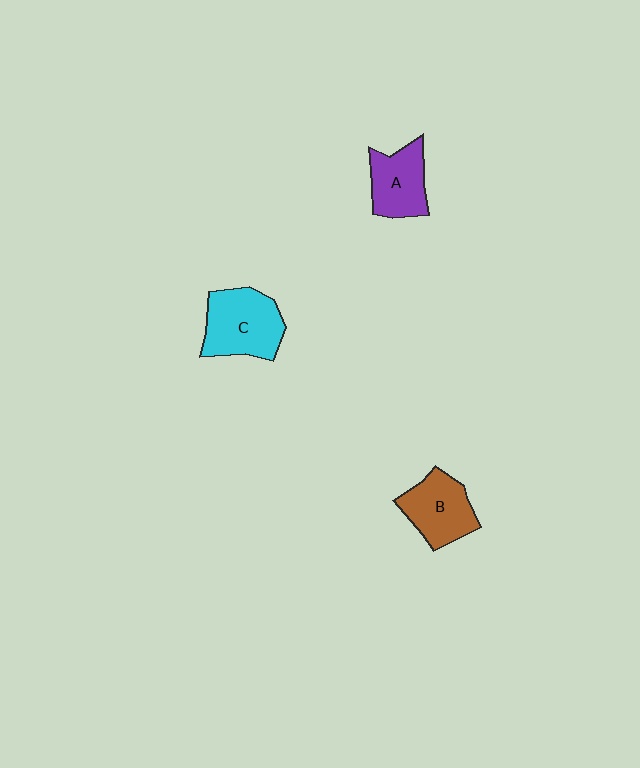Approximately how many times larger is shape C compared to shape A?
Approximately 1.3 times.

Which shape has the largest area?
Shape C (cyan).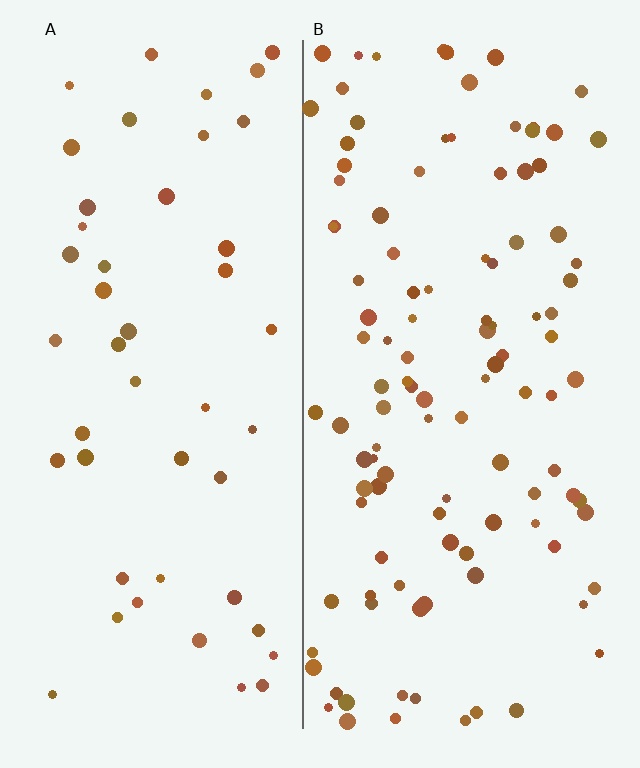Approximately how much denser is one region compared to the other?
Approximately 2.4× — region B over region A.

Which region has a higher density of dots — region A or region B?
B (the right).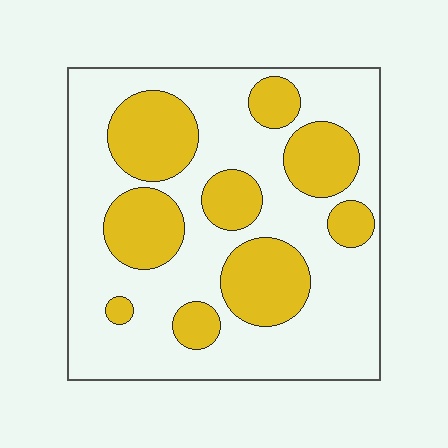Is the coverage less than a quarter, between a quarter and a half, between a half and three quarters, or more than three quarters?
Between a quarter and a half.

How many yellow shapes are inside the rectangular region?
9.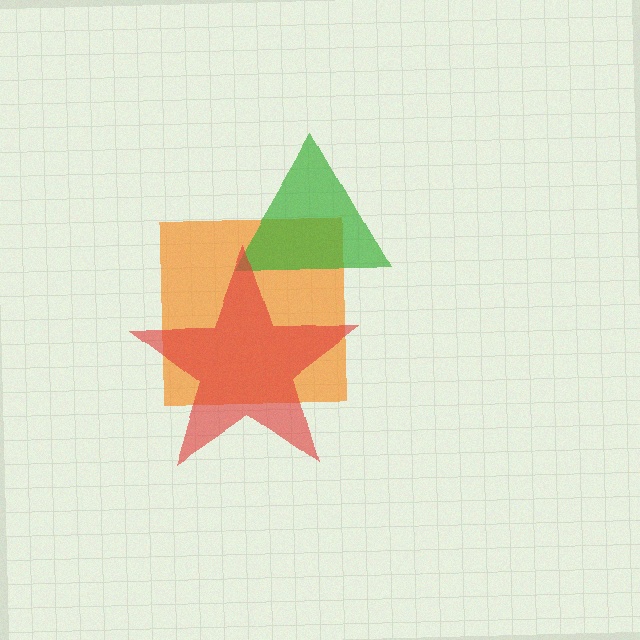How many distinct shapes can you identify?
There are 3 distinct shapes: an orange square, a green triangle, a red star.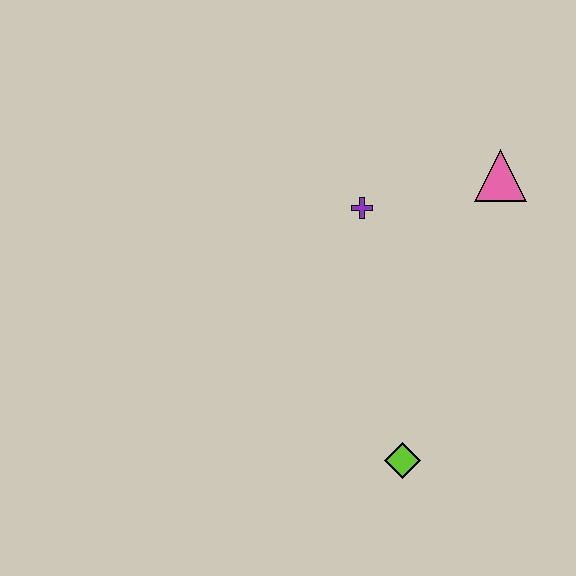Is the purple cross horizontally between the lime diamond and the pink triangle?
No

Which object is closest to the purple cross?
The pink triangle is closest to the purple cross.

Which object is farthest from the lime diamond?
The pink triangle is farthest from the lime diamond.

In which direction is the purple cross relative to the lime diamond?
The purple cross is above the lime diamond.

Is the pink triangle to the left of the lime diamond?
No